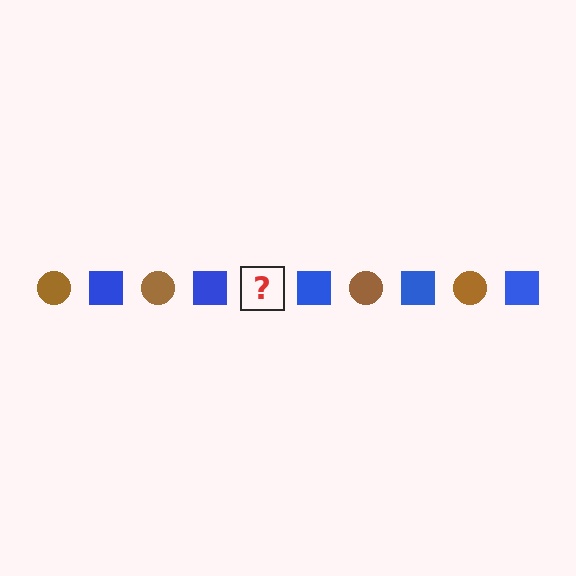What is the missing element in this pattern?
The missing element is a brown circle.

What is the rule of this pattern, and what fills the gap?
The rule is that the pattern alternates between brown circle and blue square. The gap should be filled with a brown circle.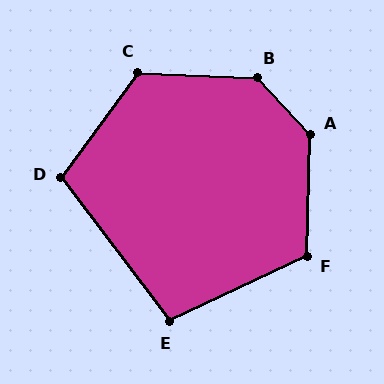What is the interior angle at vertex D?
Approximately 107 degrees (obtuse).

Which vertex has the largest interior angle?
B, at approximately 136 degrees.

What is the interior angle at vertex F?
Approximately 117 degrees (obtuse).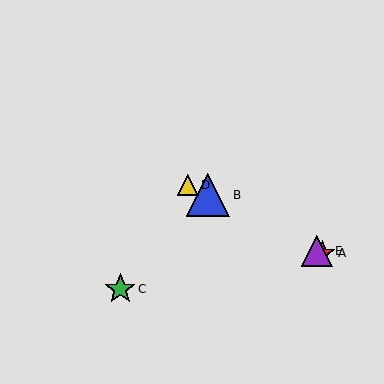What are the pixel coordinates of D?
Object D is at (188, 185).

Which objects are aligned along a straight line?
Objects A, B, D, E are aligned along a straight line.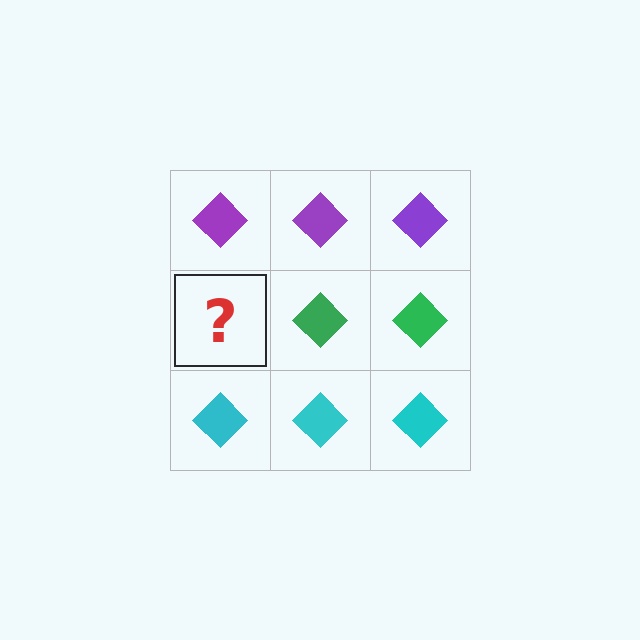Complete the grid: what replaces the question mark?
The question mark should be replaced with a green diamond.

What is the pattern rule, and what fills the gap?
The rule is that each row has a consistent color. The gap should be filled with a green diamond.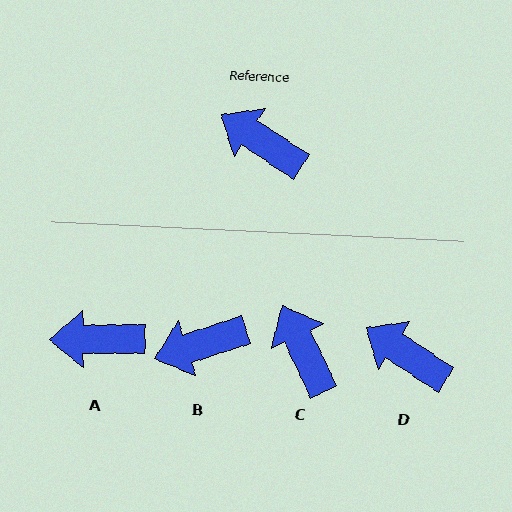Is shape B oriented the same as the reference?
No, it is off by about 51 degrees.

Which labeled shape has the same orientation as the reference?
D.